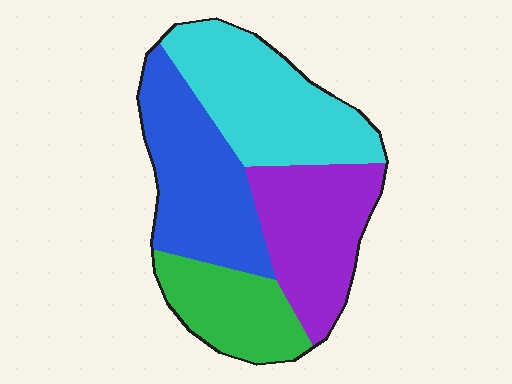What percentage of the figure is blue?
Blue takes up about one quarter (1/4) of the figure.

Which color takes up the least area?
Green, at roughly 15%.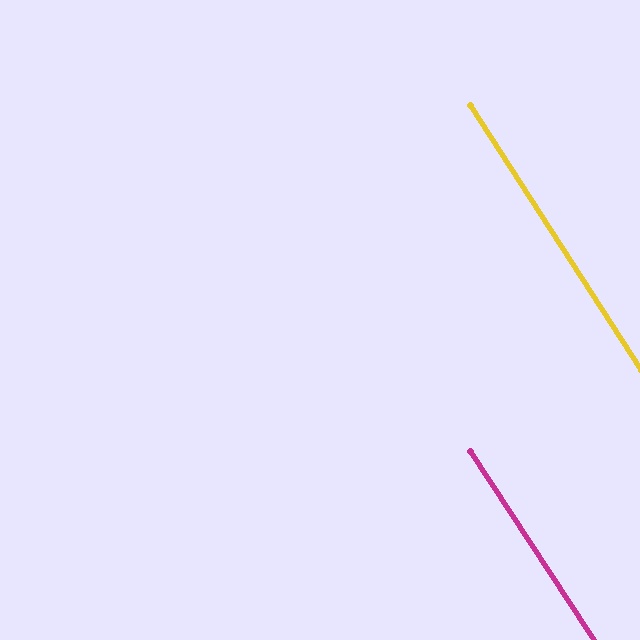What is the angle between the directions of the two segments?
Approximately 0 degrees.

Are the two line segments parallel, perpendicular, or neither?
Parallel — their directions differ by only 0.3°.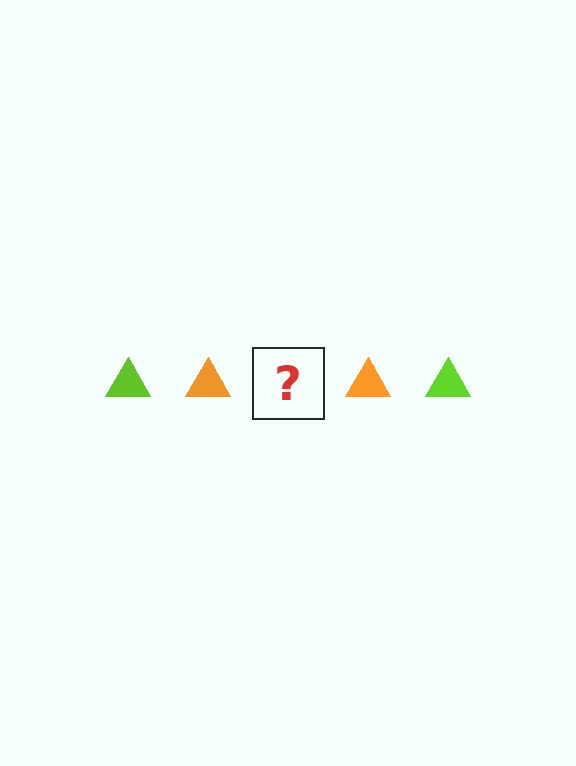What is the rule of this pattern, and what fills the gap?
The rule is that the pattern cycles through lime, orange triangles. The gap should be filled with a lime triangle.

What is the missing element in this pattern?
The missing element is a lime triangle.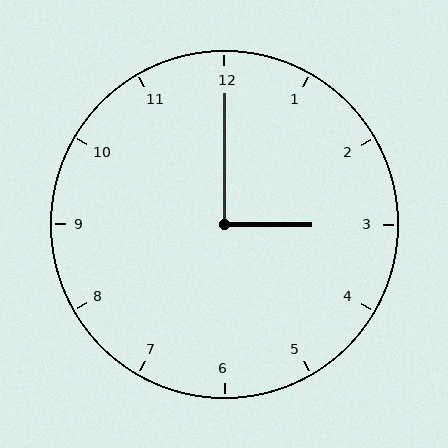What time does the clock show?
3:00.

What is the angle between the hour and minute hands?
Approximately 90 degrees.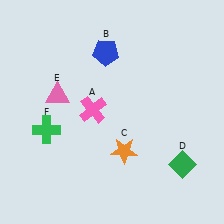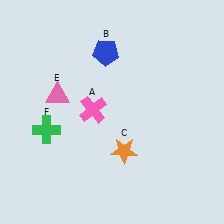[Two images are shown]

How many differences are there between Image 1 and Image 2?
There is 1 difference between the two images.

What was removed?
The green diamond (D) was removed in Image 2.